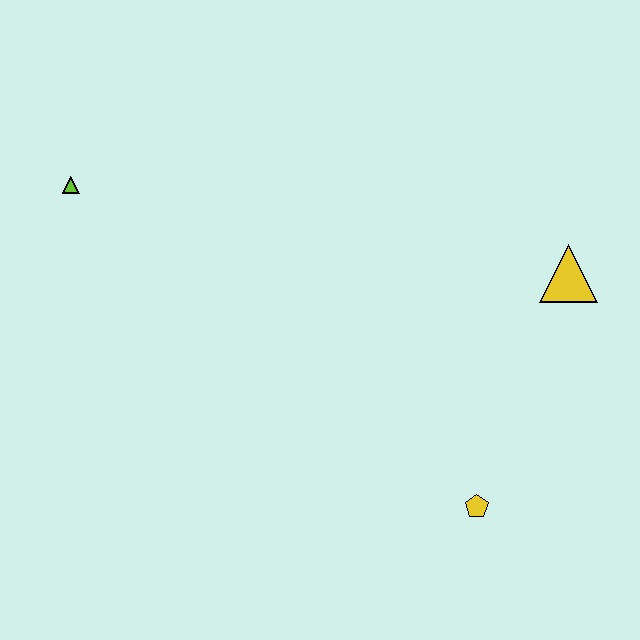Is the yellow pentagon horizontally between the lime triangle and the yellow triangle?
Yes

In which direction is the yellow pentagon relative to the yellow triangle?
The yellow pentagon is below the yellow triangle.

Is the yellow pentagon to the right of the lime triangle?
Yes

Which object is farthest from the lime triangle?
The yellow pentagon is farthest from the lime triangle.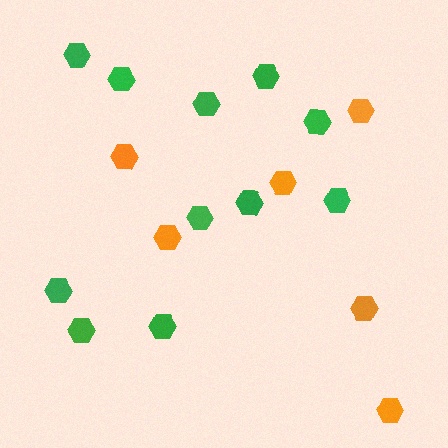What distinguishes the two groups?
There are 2 groups: one group of orange hexagons (6) and one group of green hexagons (11).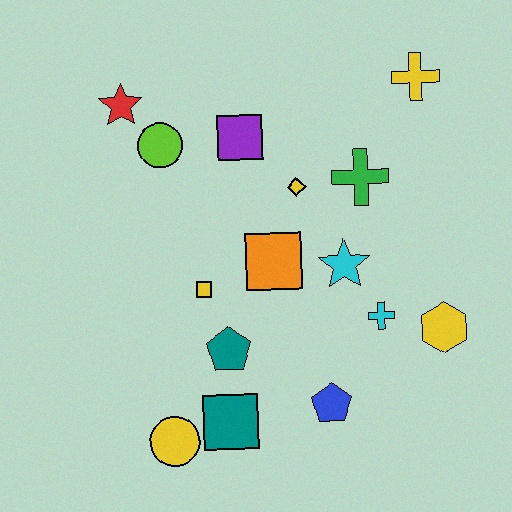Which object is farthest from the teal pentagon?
The yellow cross is farthest from the teal pentagon.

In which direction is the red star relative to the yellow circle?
The red star is above the yellow circle.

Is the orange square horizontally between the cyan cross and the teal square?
Yes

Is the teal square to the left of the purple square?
Yes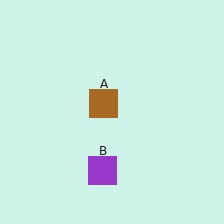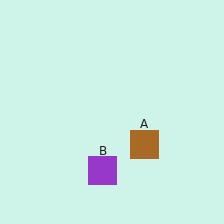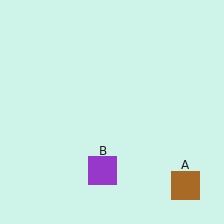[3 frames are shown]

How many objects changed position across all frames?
1 object changed position: brown square (object A).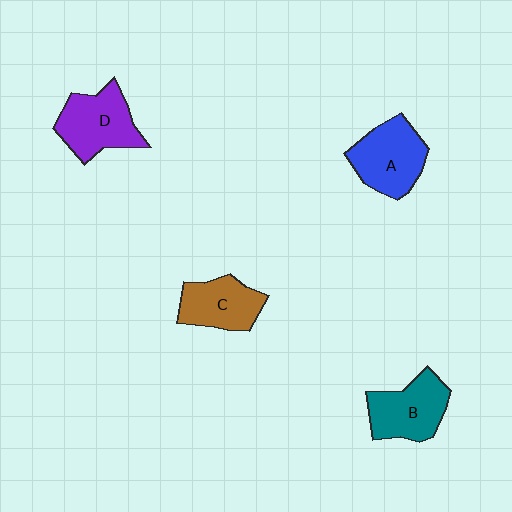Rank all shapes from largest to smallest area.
From largest to smallest: A (blue), D (purple), B (teal), C (brown).